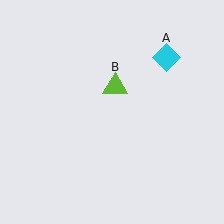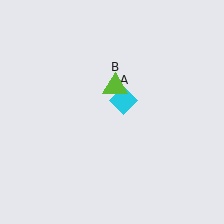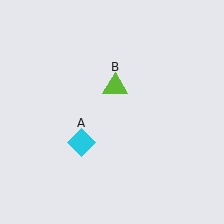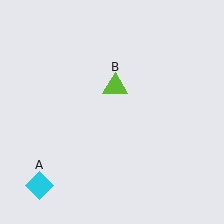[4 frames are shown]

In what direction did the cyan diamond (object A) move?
The cyan diamond (object A) moved down and to the left.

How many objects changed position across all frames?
1 object changed position: cyan diamond (object A).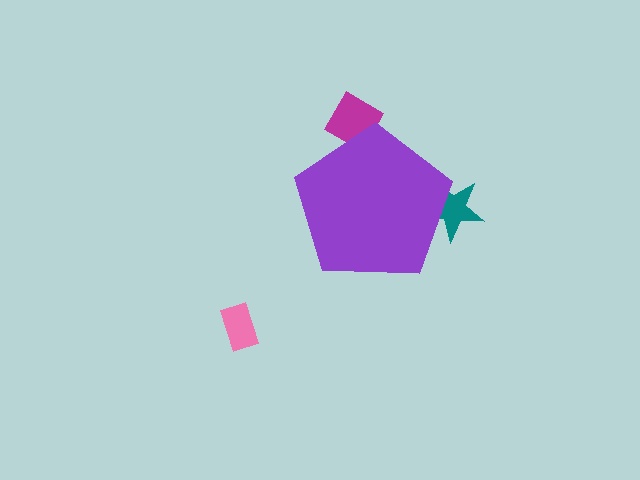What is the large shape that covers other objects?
A purple pentagon.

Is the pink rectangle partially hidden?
No, the pink rectangle is fully visible.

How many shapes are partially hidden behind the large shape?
2 shapes are partially hidden.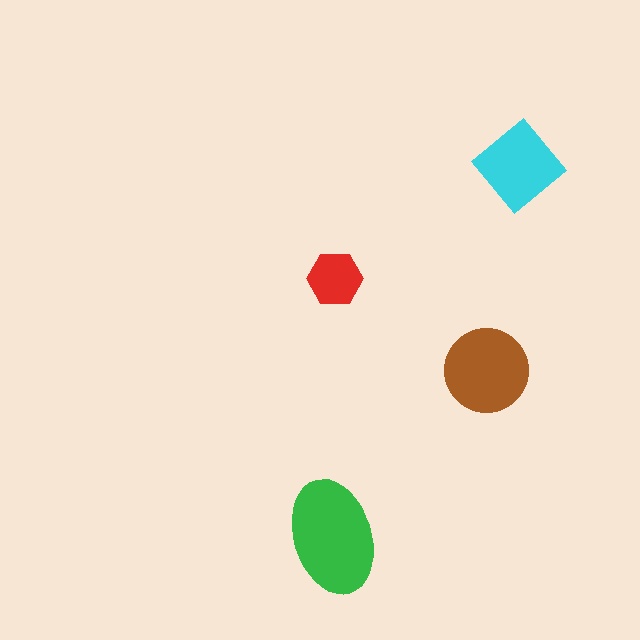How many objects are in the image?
There are 4 objects in the image.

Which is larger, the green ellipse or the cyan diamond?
The green ellipse.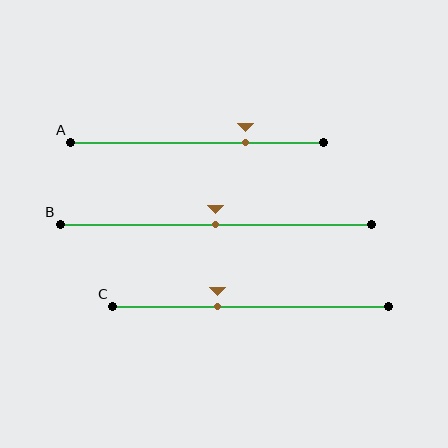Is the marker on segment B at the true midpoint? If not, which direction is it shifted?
Yes, the marker on segment B is at the true midpoint.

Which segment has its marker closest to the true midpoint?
Segment B has its marker closest to the true midpoint.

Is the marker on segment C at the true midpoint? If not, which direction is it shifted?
No, the marker on segment C is shifted to the left by about 12% of the segment length.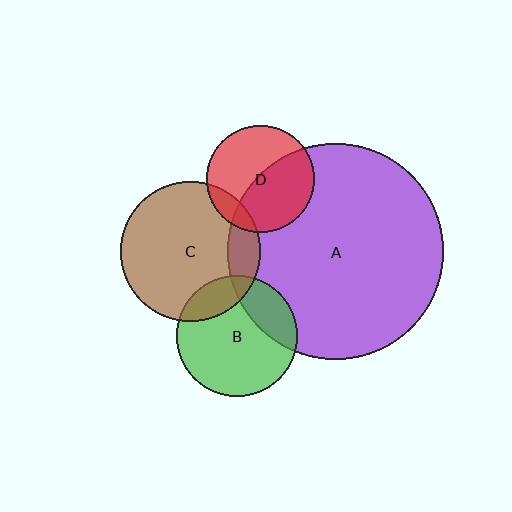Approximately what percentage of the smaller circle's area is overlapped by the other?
Approximately 50%.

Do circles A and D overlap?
Yes.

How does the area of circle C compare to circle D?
Approximately 1.7 times.